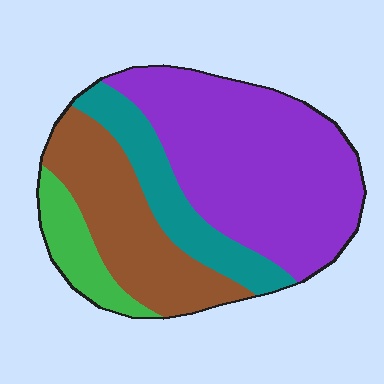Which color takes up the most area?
Purple, at roughly 50%.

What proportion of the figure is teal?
Teal takes up about one sixth (1/6) of the figure.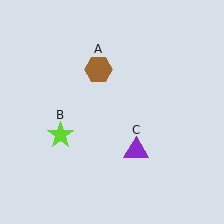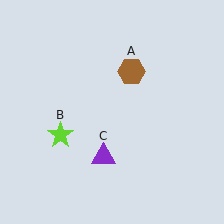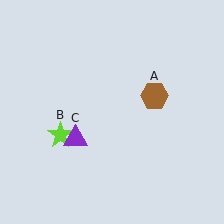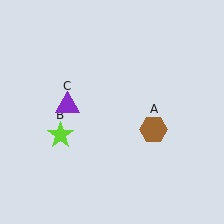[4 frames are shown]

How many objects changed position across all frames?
2 objects changed position: brown hexagon (object A), purple triangle (object C).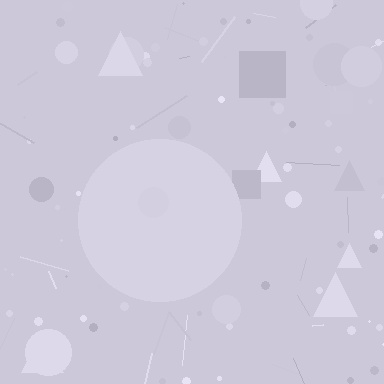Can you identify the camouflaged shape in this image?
The camouflaged shape is a circle.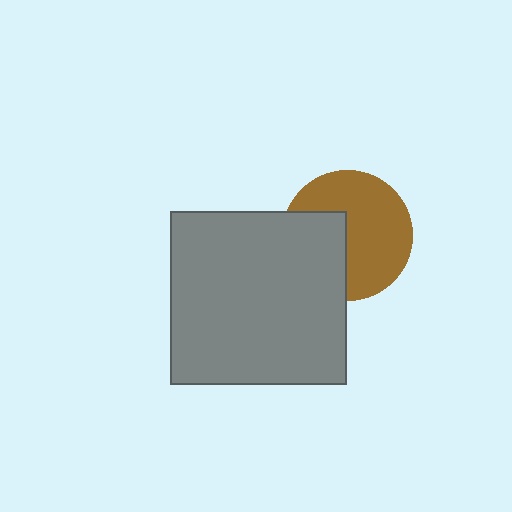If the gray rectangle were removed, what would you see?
You would see the complete brown circle.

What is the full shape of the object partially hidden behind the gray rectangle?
The partially hidden object is a brown circle.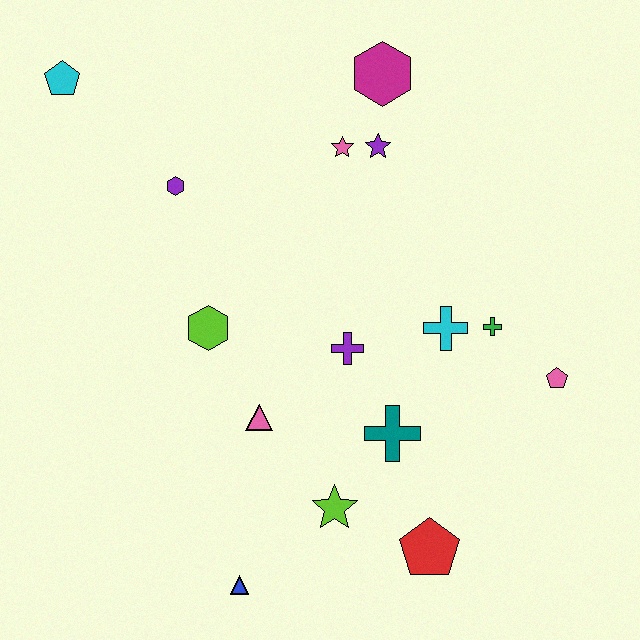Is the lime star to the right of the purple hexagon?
Yes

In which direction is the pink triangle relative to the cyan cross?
The pink triangle is to the left of the cyan cross.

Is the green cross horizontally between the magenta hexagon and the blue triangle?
No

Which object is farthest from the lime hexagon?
The pink pentagon is farthest from the lime hexagon.